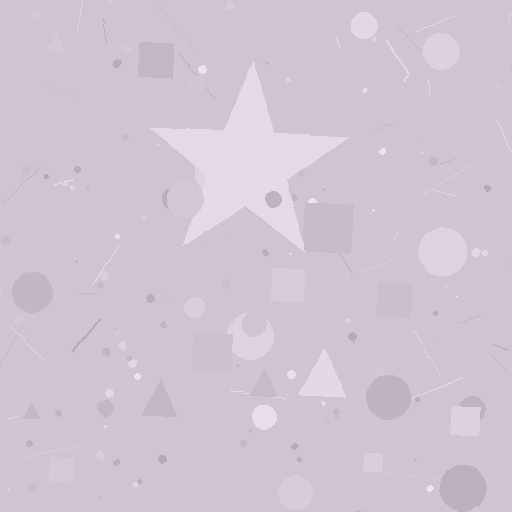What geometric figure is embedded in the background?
A star is embedded in the background.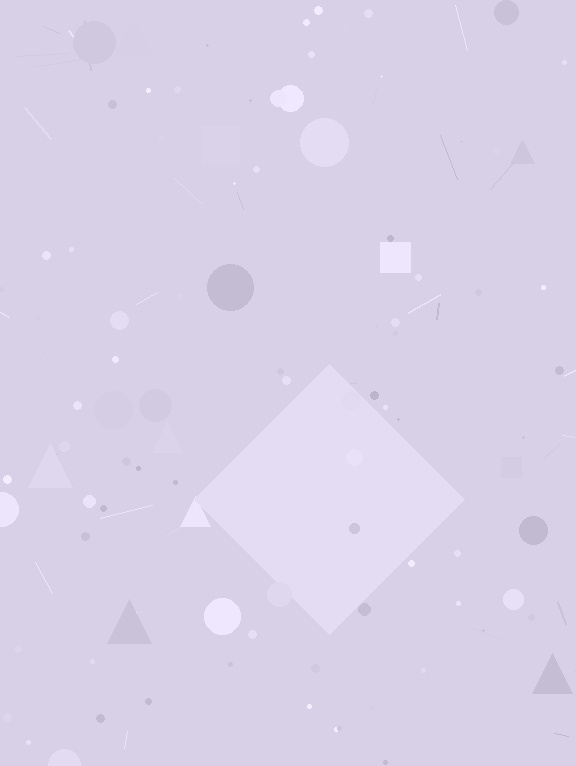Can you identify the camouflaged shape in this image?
The camouflaged shape is a diamond.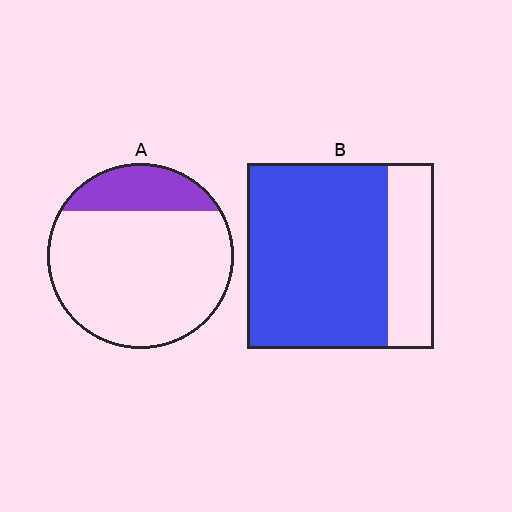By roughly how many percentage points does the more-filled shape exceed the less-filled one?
By roughly 55 percentage points (B over A).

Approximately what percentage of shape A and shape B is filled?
A is approximately 20% and B is approximately 75%.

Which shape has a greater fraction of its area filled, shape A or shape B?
Shape B.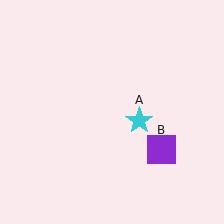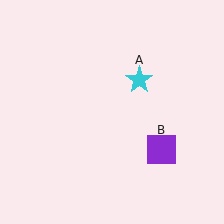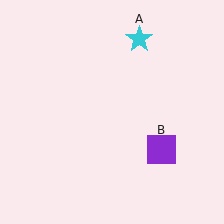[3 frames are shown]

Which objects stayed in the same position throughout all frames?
Purple square (object B) remained stationary.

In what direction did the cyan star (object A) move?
The cyan star (object A) moved up.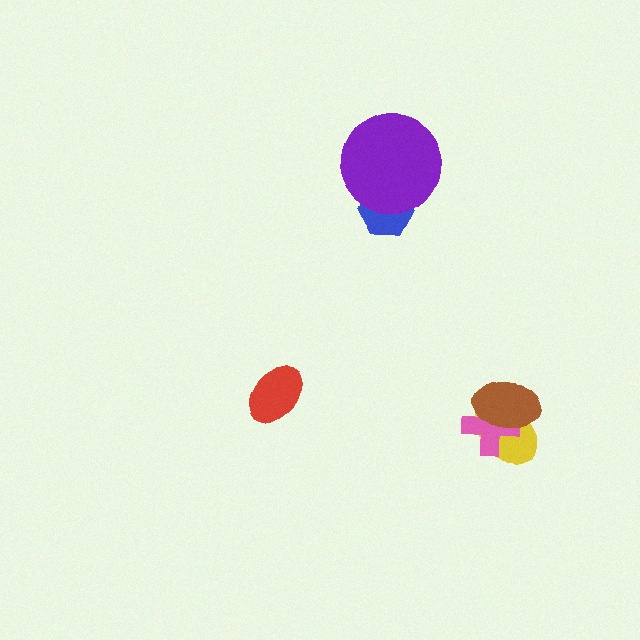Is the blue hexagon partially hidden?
Yes, it is partially covered by another shape.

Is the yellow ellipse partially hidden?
Yes, it is partially covered by another shape.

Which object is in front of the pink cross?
The brown ellipse is in front of the pink cross.